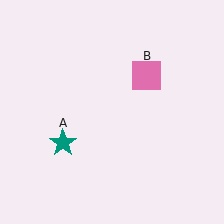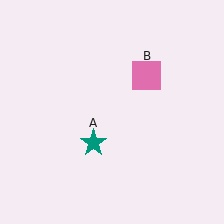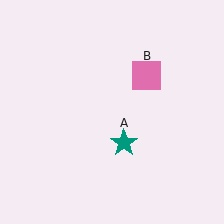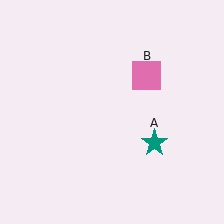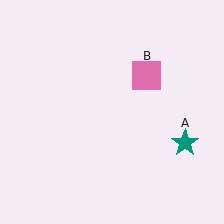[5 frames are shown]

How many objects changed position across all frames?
1 object changed position: teal star (object A).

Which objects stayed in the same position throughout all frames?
Pink square (object B) remained stationary.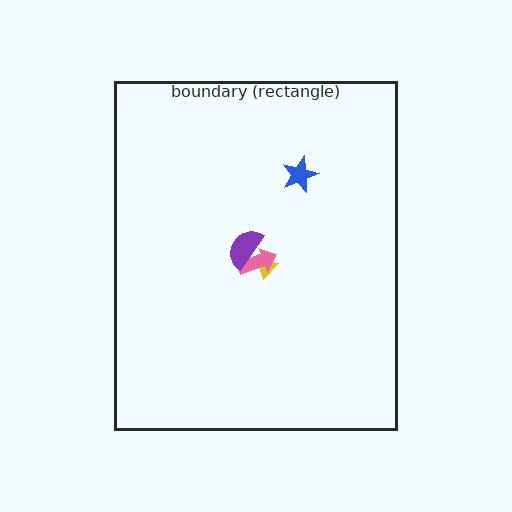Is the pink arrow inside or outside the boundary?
Inside.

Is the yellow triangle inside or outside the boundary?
Inside.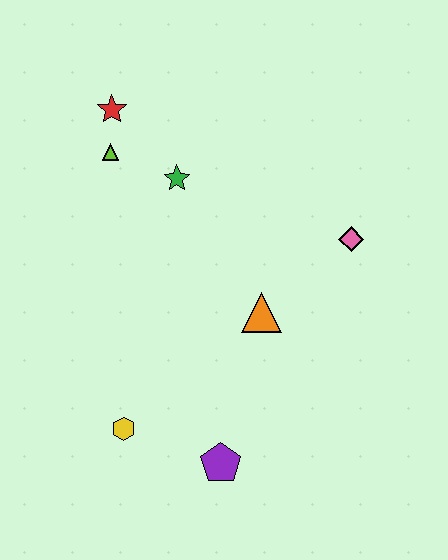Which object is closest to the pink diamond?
The orange triangle is closest to the pink diamond.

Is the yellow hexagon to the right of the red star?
Yes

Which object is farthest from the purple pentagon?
The red star is farthest from the purple pentagon.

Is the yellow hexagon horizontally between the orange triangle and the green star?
No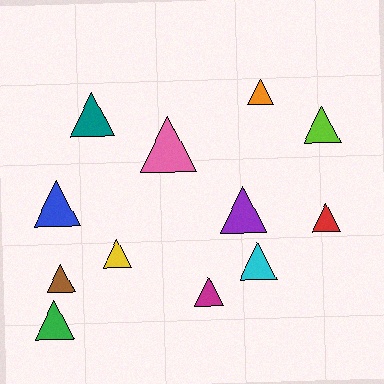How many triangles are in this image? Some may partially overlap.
There are 12 triangles.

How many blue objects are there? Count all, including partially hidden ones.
There is 1 blue object.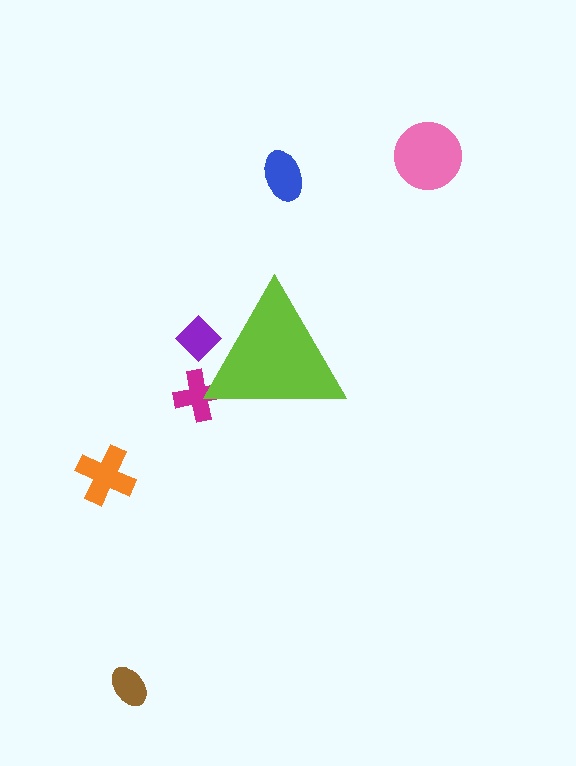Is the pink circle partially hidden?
No, the pink circle is fully visible.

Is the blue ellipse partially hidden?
No, the blue ellipse is fully visible.